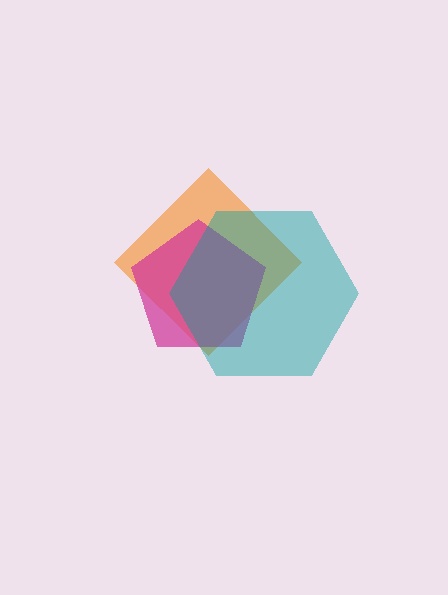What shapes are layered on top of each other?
The layered shapes are: an orange diamond, a magenta pentagon, a teal hexagon.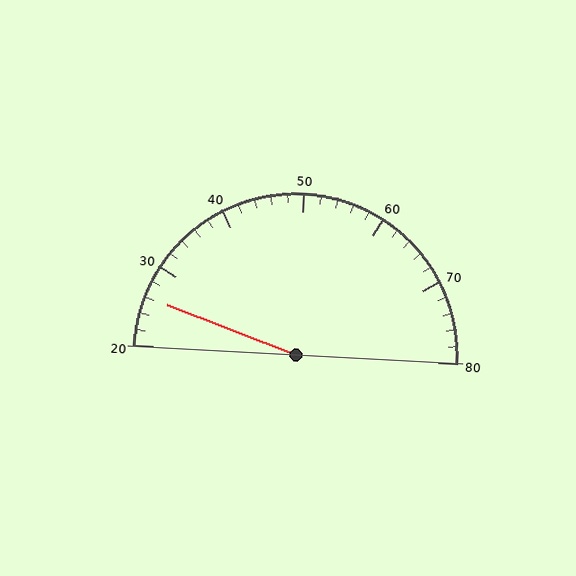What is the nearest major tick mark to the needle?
The nearest major tick mark is 30.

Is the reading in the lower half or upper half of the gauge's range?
The reading is in the lower half of the range (20 to 80).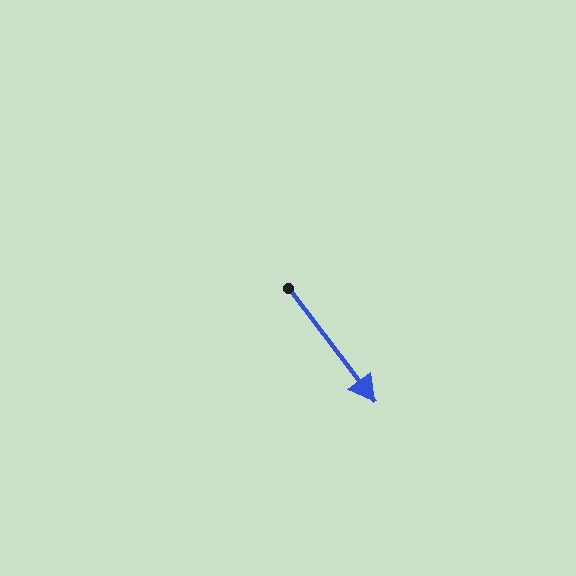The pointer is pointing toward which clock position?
Roughly 5 o'clock.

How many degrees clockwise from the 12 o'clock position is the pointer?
Approximately 143 degrees.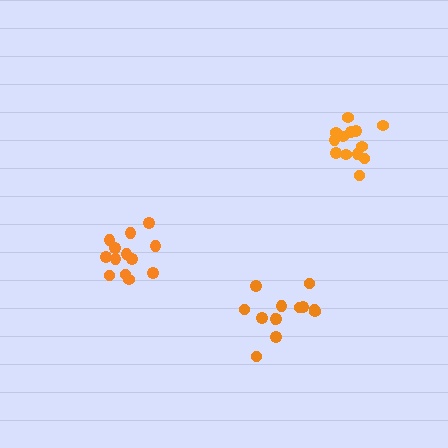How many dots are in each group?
Group 1: 13 dots, Group 2: 13 dots, Group 3: 13 dots (39 total).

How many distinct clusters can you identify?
There are 3 distinct clusters.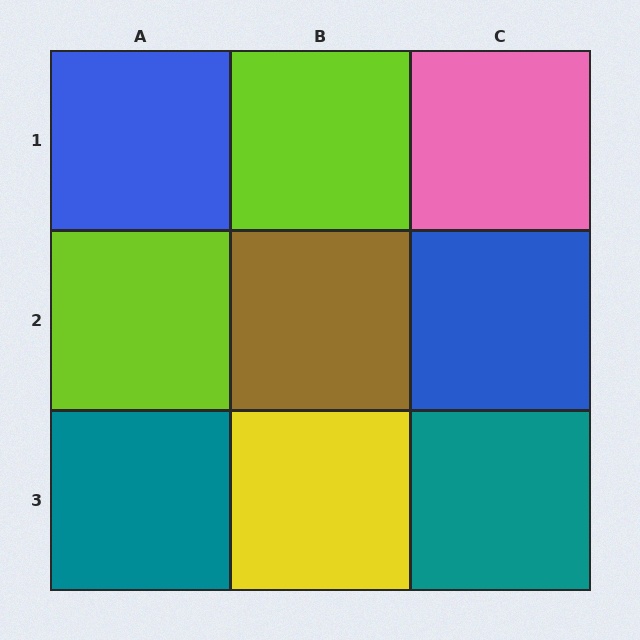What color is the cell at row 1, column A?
Blue.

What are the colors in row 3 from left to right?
Teal, yellow, teal.